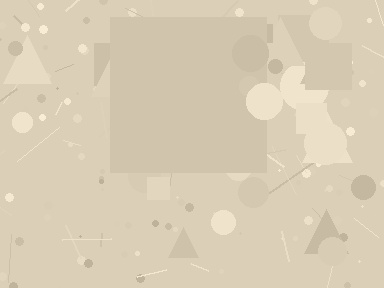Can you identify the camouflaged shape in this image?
The camouflaged shape is a square.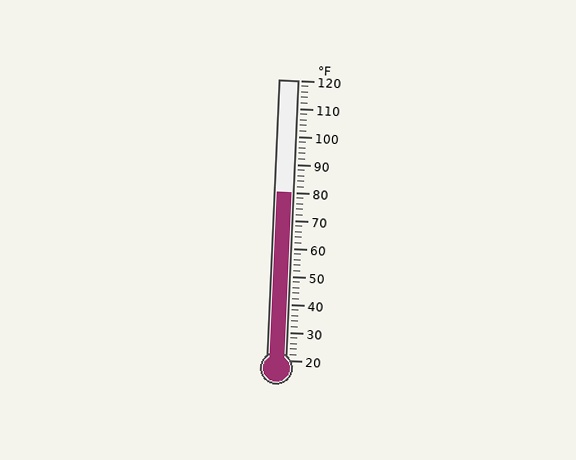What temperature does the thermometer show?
The thermometer shows approximately 80°F.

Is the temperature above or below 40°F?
The temperature is above 40°F.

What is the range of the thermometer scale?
The thermometer scale ranges from 20°F to 120°F.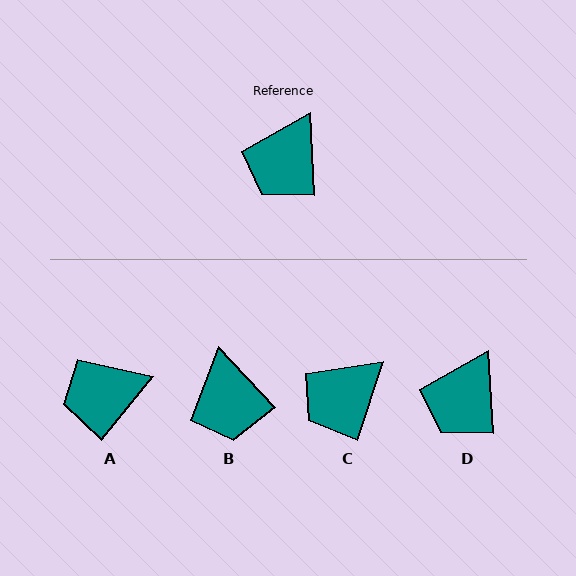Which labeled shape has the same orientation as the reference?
D.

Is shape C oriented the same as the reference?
No, it is off by about 21 degrees.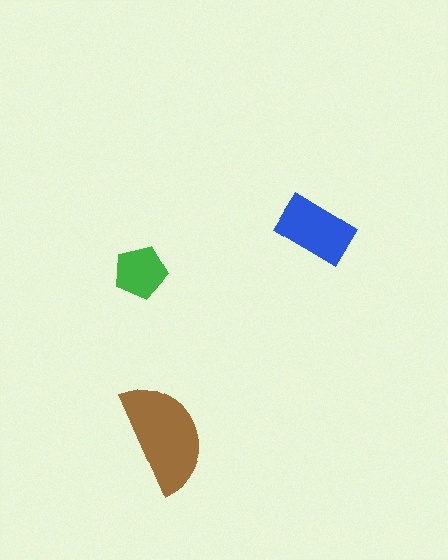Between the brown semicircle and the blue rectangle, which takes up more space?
The brown semicircle.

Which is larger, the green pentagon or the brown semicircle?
The brown semicircle.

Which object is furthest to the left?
The green pentagon is leftmost.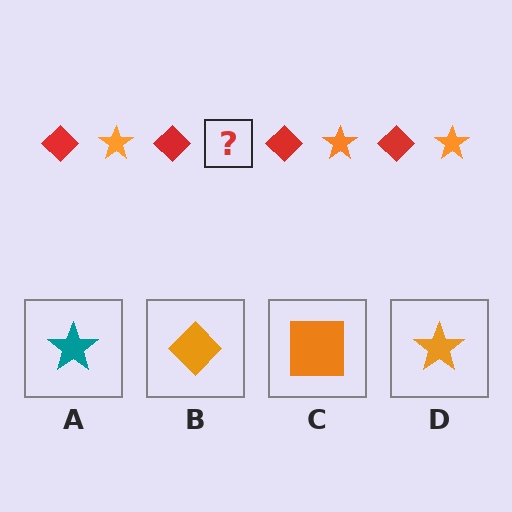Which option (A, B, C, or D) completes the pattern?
D.